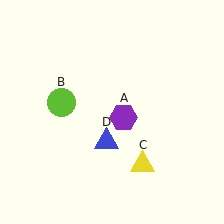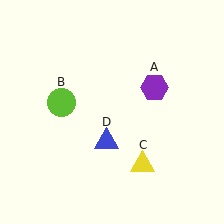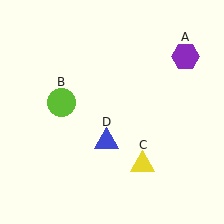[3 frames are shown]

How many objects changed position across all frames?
1 object changed position: purple hexagon (object A).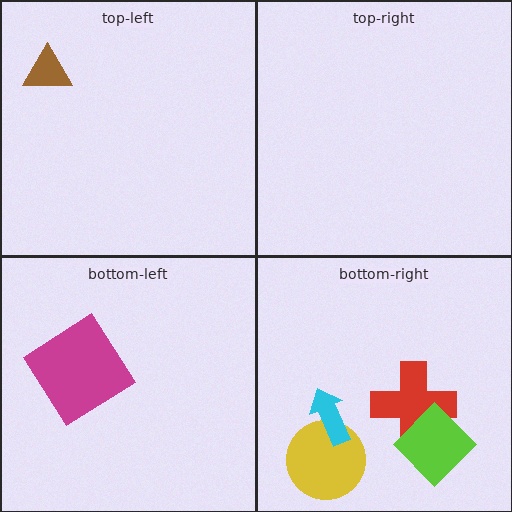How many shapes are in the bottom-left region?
1.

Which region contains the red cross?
The bottom-right region.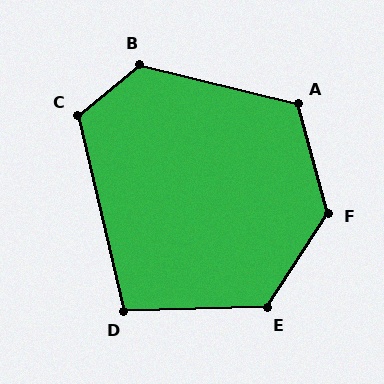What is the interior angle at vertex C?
Approximately 116 degrees (obtuse).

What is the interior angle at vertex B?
Approximately 127 degrees (obtuse).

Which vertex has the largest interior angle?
F, at approximately 132 degrees.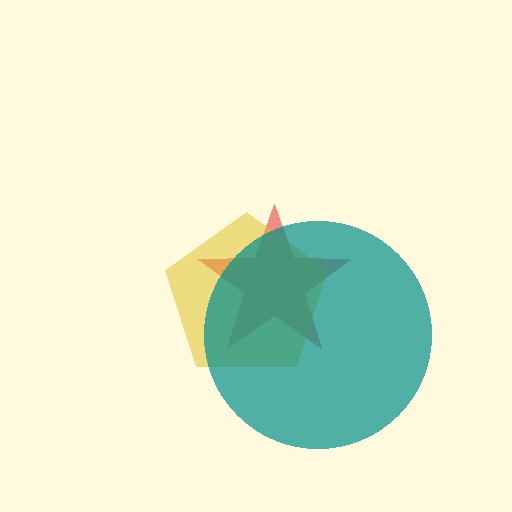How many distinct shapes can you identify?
There are 3 distinct shapes: a red star, a yellow pentagon, a teal circle.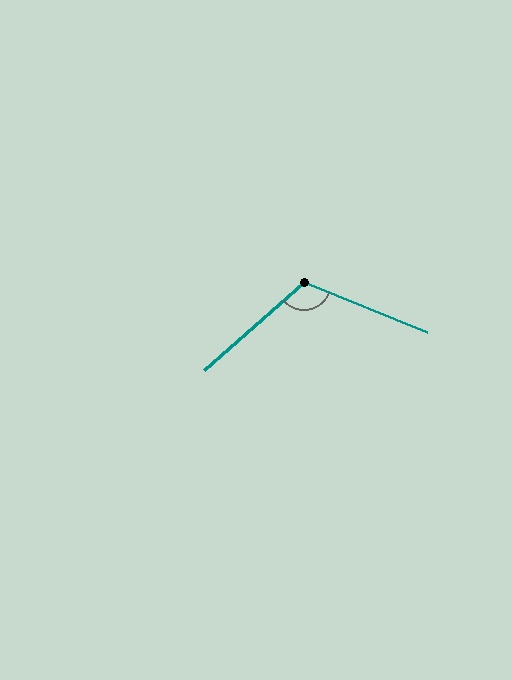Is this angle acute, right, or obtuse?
It is obtuse.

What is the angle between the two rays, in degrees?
Approximately 116 degrees.